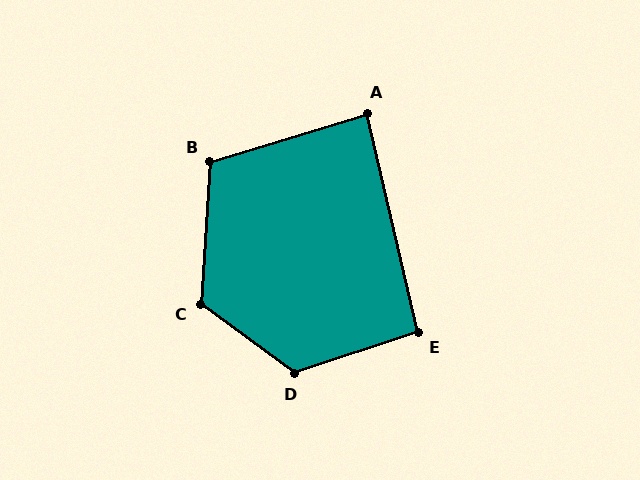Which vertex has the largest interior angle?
D, at approximately 126 degrees.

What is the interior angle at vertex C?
Approximately 123 degrees (obtuse).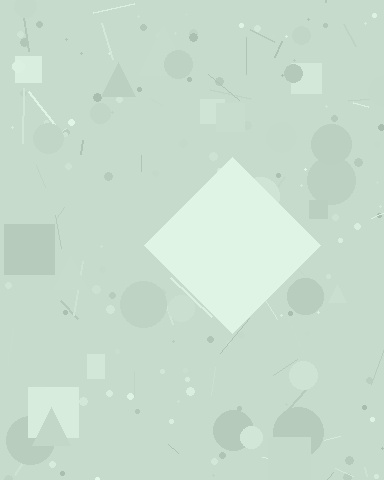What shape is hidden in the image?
A diamond is hidden in the image.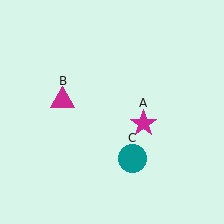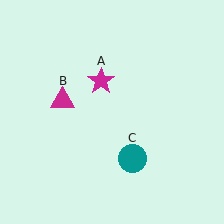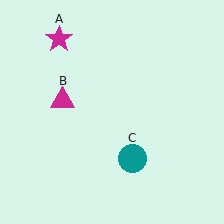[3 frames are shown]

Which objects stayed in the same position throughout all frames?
Magenta triangle (object B) and teal circle (object C) remained stationary.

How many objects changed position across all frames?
1 object changed position: magenta star (object A).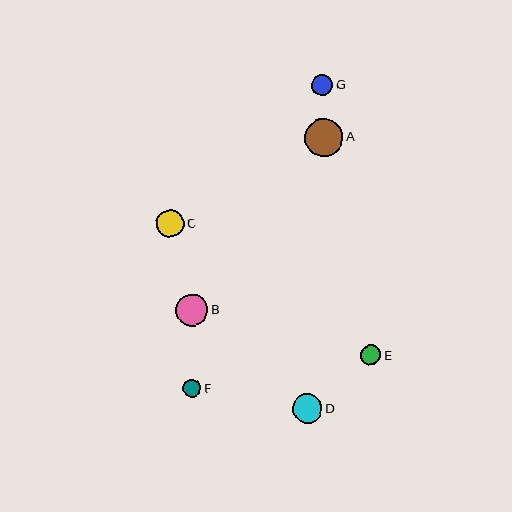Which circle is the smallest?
Circle F is the smallest with a size of approximately 18 pixels.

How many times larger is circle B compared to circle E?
Circle B is approximately 1.6 times the size of circle E.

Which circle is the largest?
Circle A is the largest with a size of approximately 38 pixels.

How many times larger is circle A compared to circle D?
Circle A is approximately 1.3 times the size of circle D.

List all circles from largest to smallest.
From largest to smallest: A, B, D, C, G, E, F.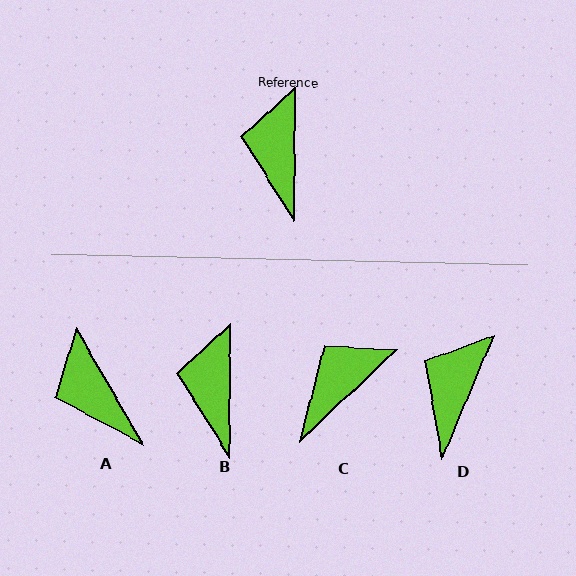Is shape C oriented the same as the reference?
No, it is off by about 46 degrees.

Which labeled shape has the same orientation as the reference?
B.